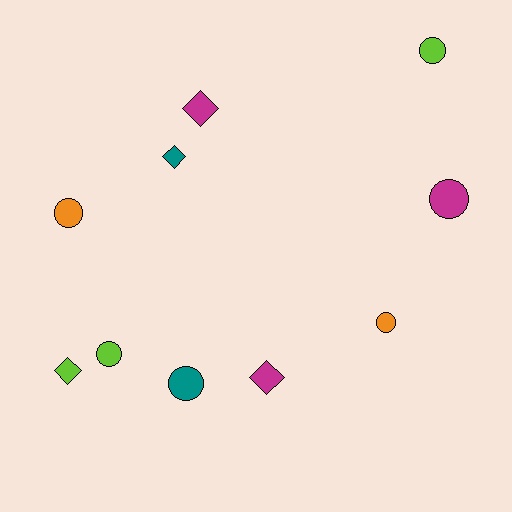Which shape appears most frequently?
Circle, with 6 objects.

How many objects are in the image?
There are 10 objects.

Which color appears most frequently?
Lime, with 3 objects.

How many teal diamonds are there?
There is 1 teal diamond.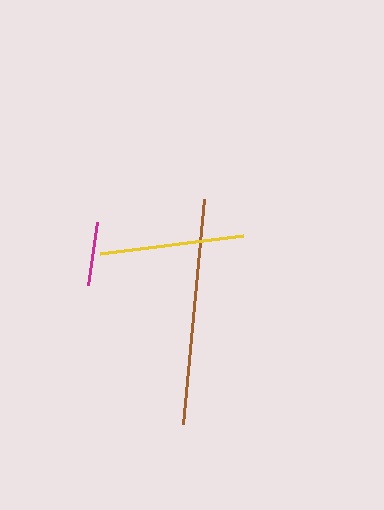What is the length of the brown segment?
The brown segment is approximately 226 pixels long.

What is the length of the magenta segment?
The magenta segment is approximately 63 pixels long.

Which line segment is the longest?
The brown line is the longest at approximately 226 pixels.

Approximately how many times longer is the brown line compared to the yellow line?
The brown line is approximately 1.6 times the length of the yellow line.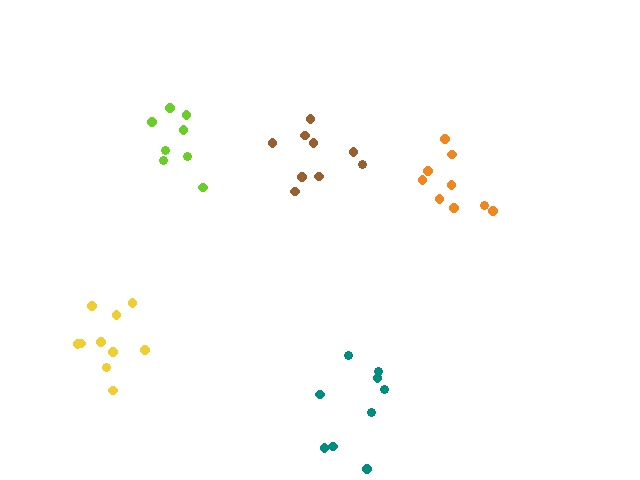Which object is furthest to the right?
The orange cluster is rightmost.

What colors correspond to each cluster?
The clusters are colored: teal, brown, lime, orange, yellow.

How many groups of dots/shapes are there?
There are 5 groups.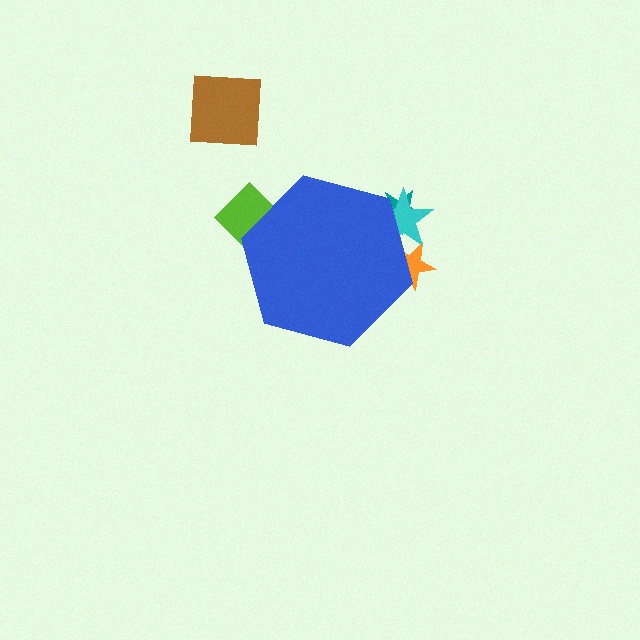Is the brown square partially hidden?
No, the brown square is fully visible.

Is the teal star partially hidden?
Yes, the teal star is partially hidden behind the blue hexagon.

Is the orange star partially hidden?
Yes, the orange star is partially hidden behind the blue hexagon.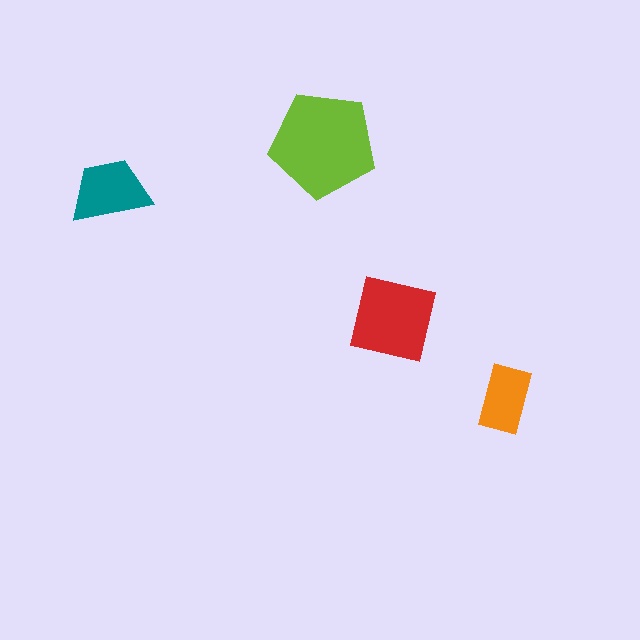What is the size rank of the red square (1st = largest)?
2nd.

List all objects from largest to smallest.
The lime pentagon, the red square, the teal trapezoid, the orange rectangle.